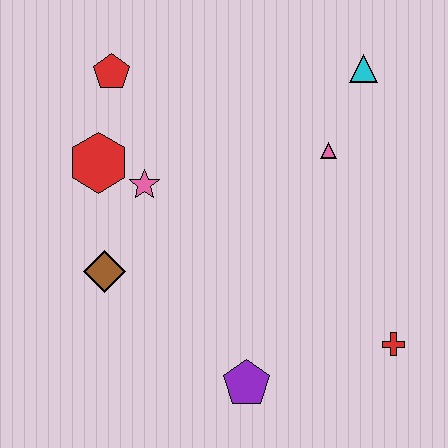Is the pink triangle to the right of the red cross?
No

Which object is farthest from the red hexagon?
The red cross is farthest from the red hexagon.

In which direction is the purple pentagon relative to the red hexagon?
The purple pentagon is below the red hexagon.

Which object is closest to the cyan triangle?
The pink triangle is closest to the cyan triangle.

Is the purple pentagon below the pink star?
Yes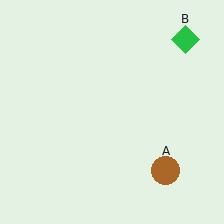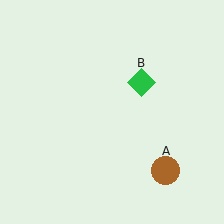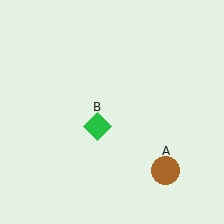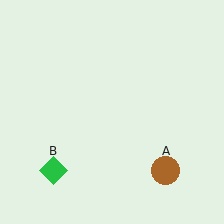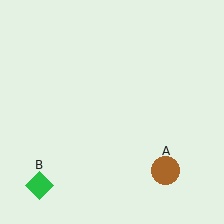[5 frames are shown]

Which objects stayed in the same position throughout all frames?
Brown circle (object A) remained stationary.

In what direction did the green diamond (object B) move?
The green diamond (object B) moved down and to the left.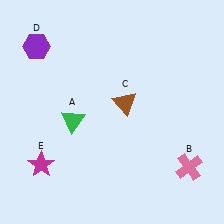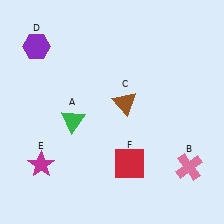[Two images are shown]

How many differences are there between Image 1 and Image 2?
There is 1 difference between the two images.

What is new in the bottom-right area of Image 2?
A red square (F) was added in the bottom-right area of Image 2.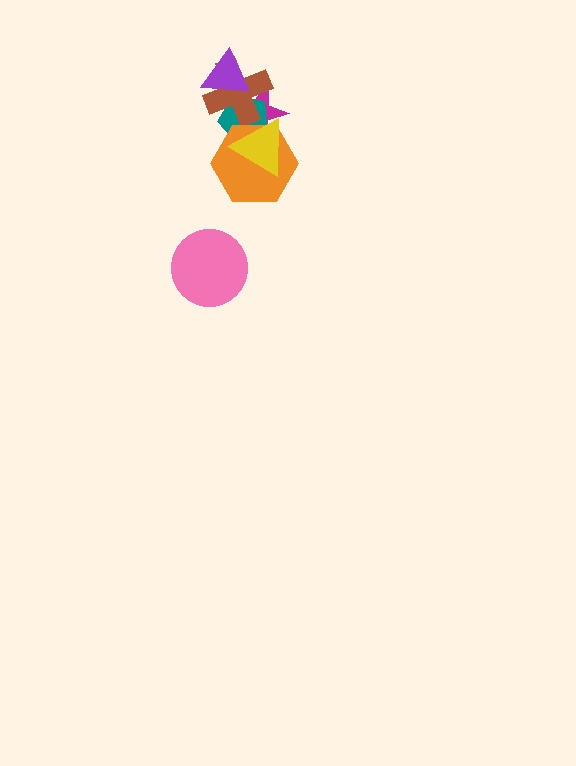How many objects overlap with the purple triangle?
3 objects overlap with the purple triangle.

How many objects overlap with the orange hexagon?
3 objects overlap with the orange hexagon.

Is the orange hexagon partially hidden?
Yes, it is partially covered by another shape.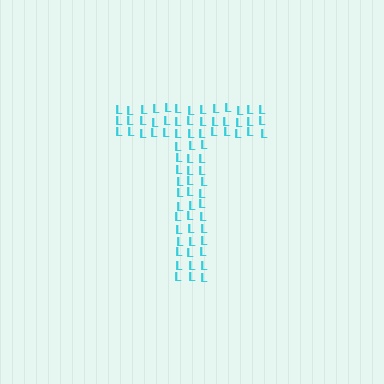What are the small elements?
The small elements are letter L's.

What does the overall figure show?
The overall figure shows the letter T.